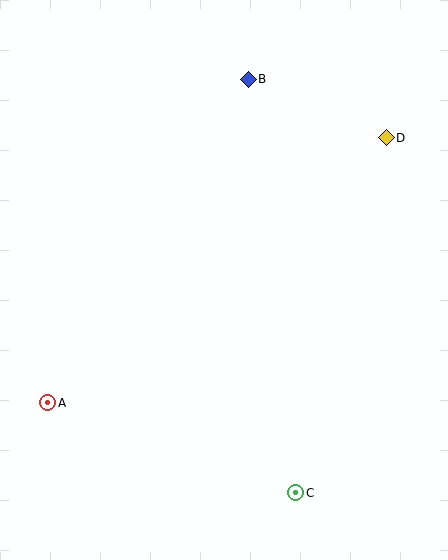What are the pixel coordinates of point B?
Point B is at (248, 79).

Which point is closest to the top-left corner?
Point B is closest to the top-left corner.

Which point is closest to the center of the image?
Point B at (248, 79) is closest to the center.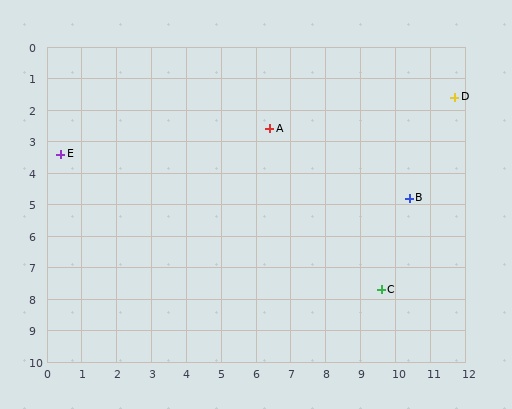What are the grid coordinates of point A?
Point A is at approximately (6.4, 2.6).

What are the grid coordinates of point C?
Point C is at approximately (9.6, 7.7).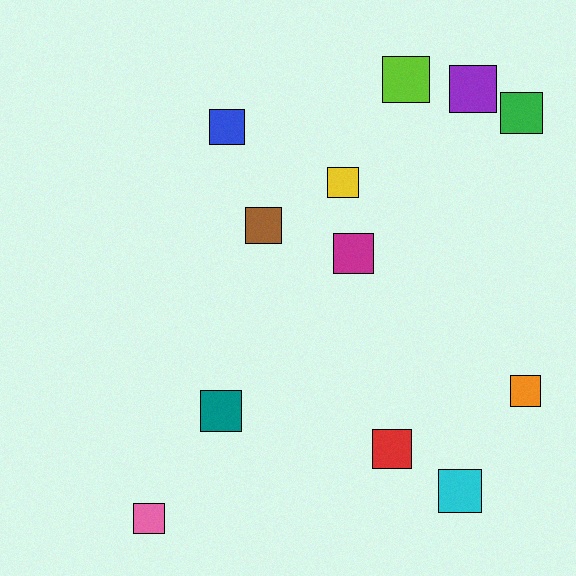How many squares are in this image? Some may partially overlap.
There are 12 squares.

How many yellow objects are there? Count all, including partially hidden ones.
There is 1 yellow object.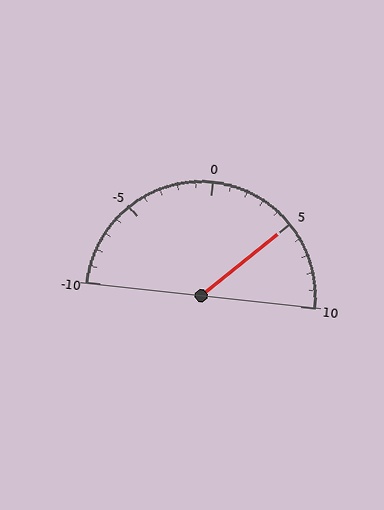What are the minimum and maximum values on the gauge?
The gauge ranges from -10 to 10.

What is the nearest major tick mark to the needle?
The nearest major tick mark is 5.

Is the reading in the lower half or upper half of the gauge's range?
The reading is in the upper half of the range (-10 to 10).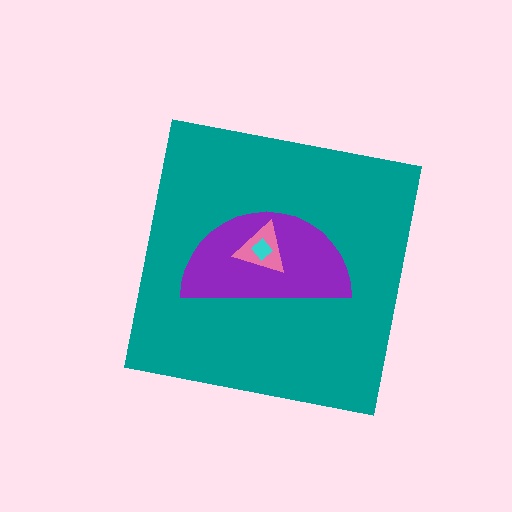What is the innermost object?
The cyan diamond.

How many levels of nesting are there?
4.